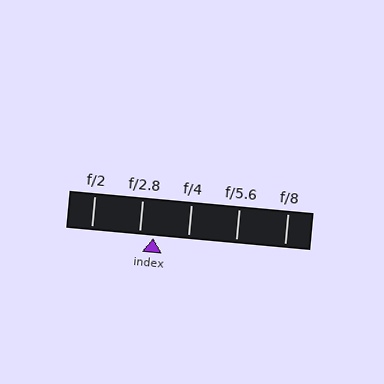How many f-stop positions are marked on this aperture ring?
There are 5 f-stop positions marked.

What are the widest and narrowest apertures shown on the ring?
The widest aperture shown is f/2 and the narrowest is f/8.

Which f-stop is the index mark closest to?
The index mark is closest to f/2.8.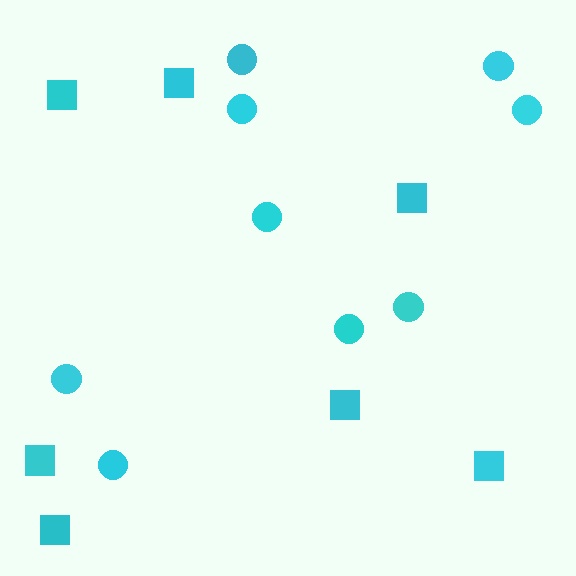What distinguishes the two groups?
There are 2 groups: one group of squares (7) and one group of circles (9).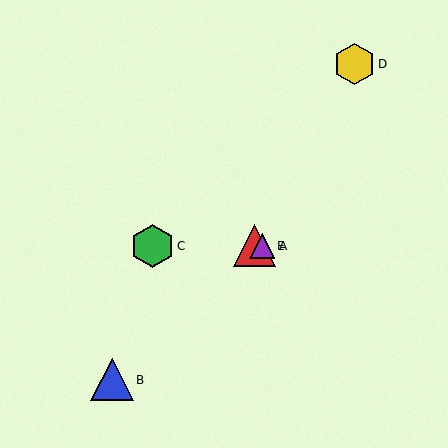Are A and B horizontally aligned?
No, A is at y≈246 and B is at y≈380.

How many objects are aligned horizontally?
3 objects (A, C, E) are aligned horizontally.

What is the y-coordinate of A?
Object A is at y≈246.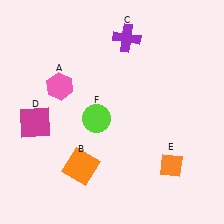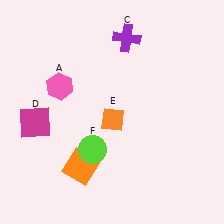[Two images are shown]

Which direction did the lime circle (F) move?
The lime circle (F) moved down.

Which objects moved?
The objects that moved are: the orange diamond (E), the lime circle (F).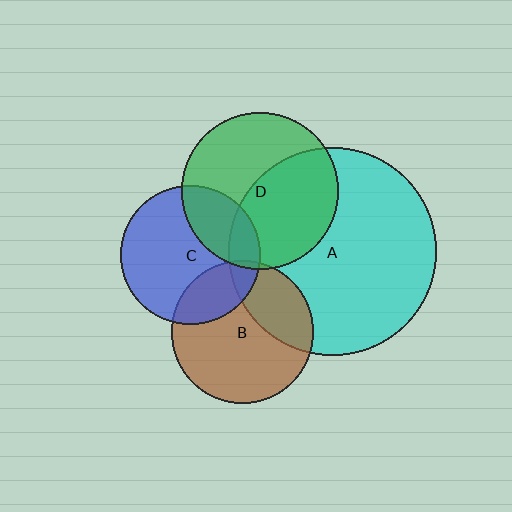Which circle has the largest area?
Circle A (cyan).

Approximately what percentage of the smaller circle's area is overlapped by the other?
Approximately 25%.